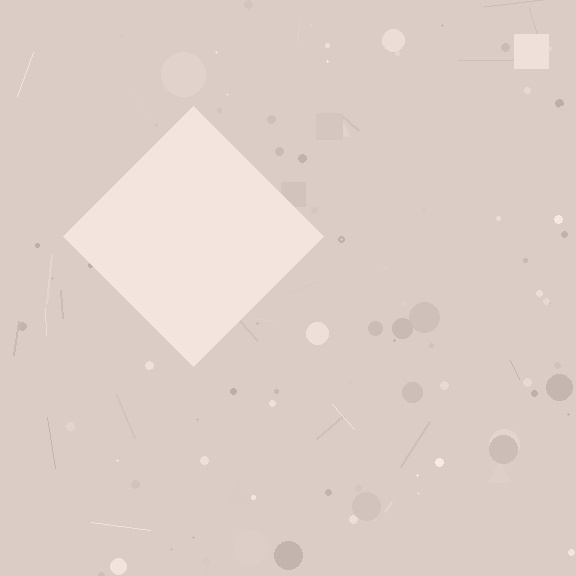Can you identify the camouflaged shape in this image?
The camouflaged shape is a diamond.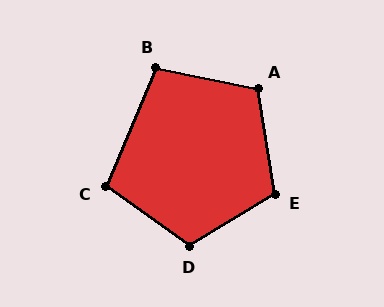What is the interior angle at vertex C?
Approximately 102 degrees (obtuse).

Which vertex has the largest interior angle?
D, at approximately 113 degrees.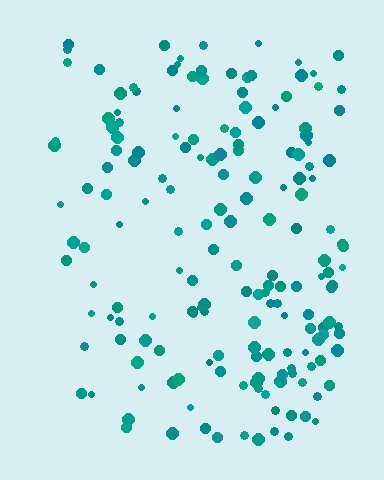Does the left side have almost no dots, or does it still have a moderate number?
Still a moderate number, just noticeably fewer than the right.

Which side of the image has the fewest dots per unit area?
The left.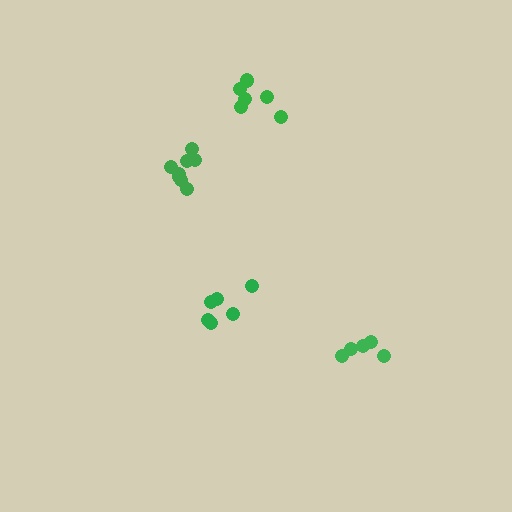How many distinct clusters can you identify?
There are 4 distinct clusters.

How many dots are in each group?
Group 1: 8 dots, Group 2: 6 dots, Group 3: 5 dots, Group 4: 6 dots (25 total).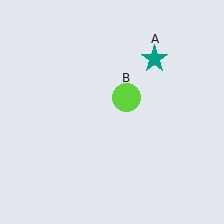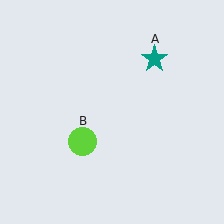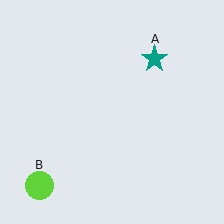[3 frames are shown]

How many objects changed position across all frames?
1 object changed position: lime circle (object B).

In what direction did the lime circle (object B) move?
The lime circle (object B) moved down and to the left.